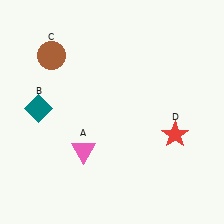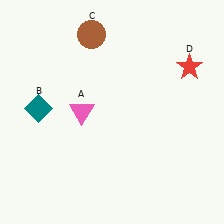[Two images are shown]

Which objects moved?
The objects that moved are: the pink triangle (A), the brown circle (C), the red star (D).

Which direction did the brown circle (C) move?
The brown circle (C) moved right.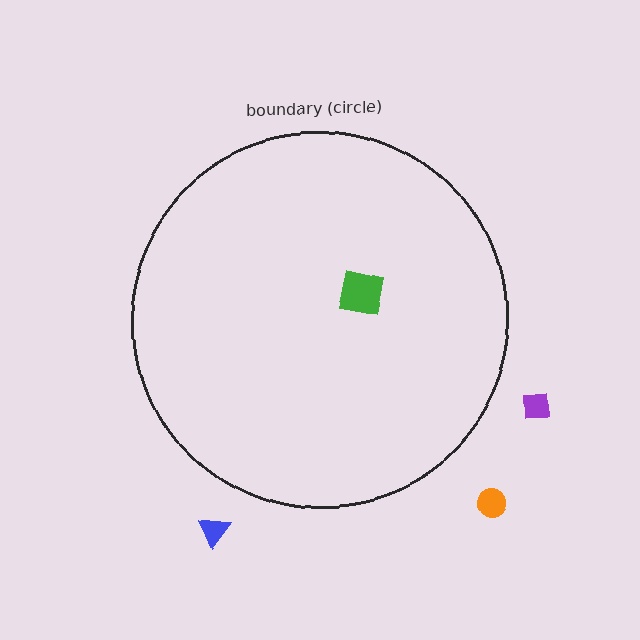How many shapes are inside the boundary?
1 inside, 3 outside.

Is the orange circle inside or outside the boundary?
Outside.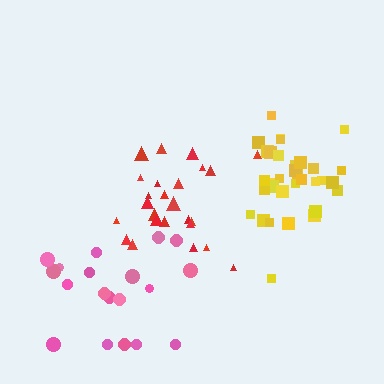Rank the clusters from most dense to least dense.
yellow, red, pink.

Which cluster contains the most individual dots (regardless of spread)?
Yellow (34).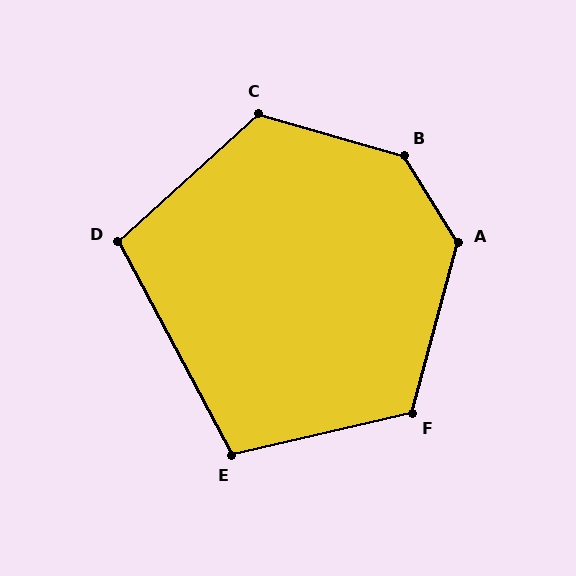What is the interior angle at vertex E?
Approximately 105 degrees (obtuse).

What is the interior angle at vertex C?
Approximately 122 degrees (obtuse).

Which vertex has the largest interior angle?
B, at approximately 138 degrees.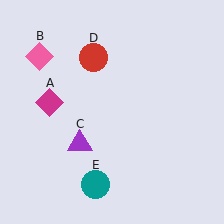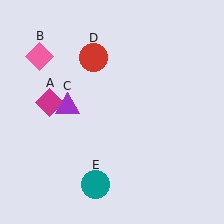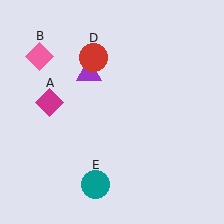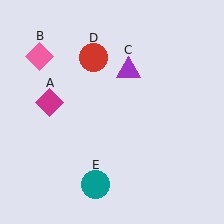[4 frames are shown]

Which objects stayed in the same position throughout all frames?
Magenta diamond (object A) and pink diamond (object B) and red circle (object D) and teal circle (object E) remained stationary.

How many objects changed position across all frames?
1 object changed position: purple triangle (object C).